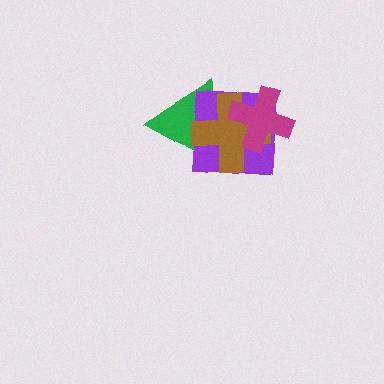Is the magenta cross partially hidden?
No, no other shape covers it.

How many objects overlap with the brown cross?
3 objects overlap with the brown cross.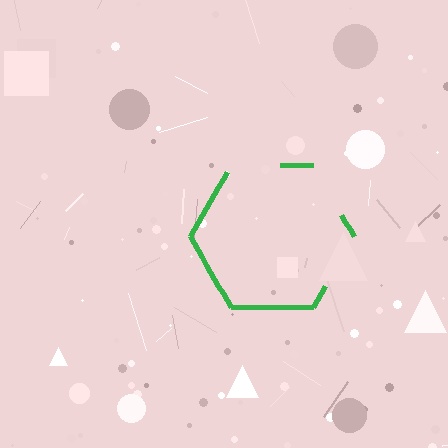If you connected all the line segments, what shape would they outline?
They would outline a hexagon.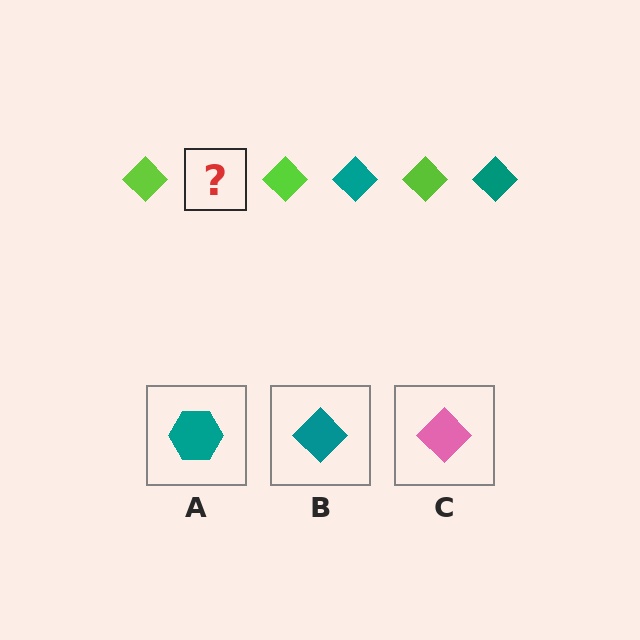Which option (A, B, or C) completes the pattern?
B.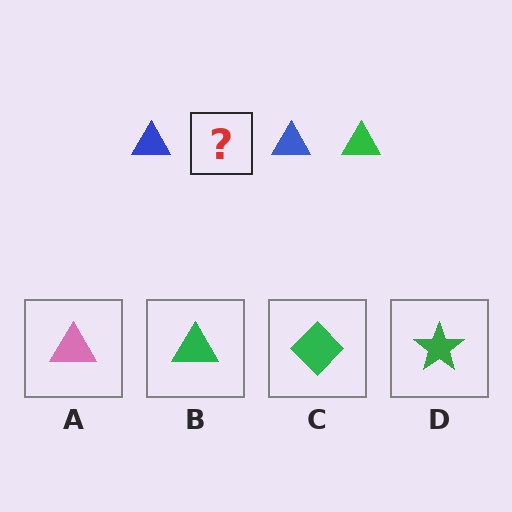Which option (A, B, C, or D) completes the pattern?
B.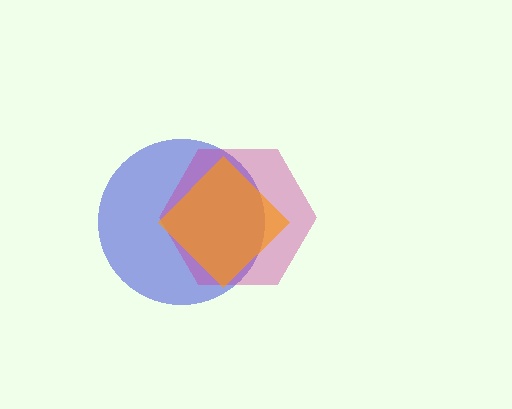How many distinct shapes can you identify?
There are 3 distinct shapes: a blue circle, a magenta hexagon, an orange diamond.